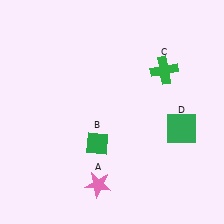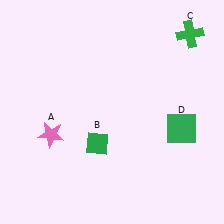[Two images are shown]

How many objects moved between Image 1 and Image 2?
2 objects moved between the two images.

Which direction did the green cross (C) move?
The green cross (C) moved up.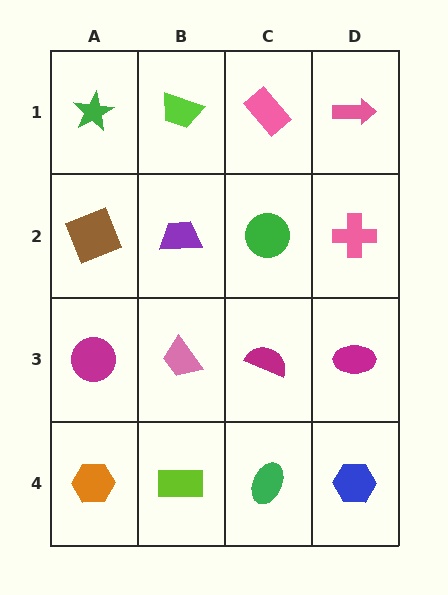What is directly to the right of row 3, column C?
A magenta ellipse.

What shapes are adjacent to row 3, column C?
A green circle (row 2, column C), a green ellipse (row 4, column C), a pink trapezoid (row 3, column B), a magenta ellipse (row 3, column D).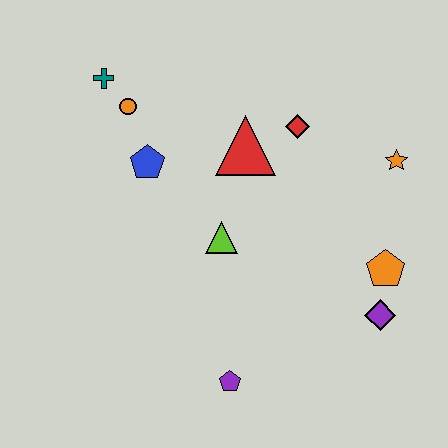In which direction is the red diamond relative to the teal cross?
The red diamond is to the right of the teal cross.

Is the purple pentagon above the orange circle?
No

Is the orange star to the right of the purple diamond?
Yes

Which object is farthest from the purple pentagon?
The teal cross is farthest from the purple pentagon.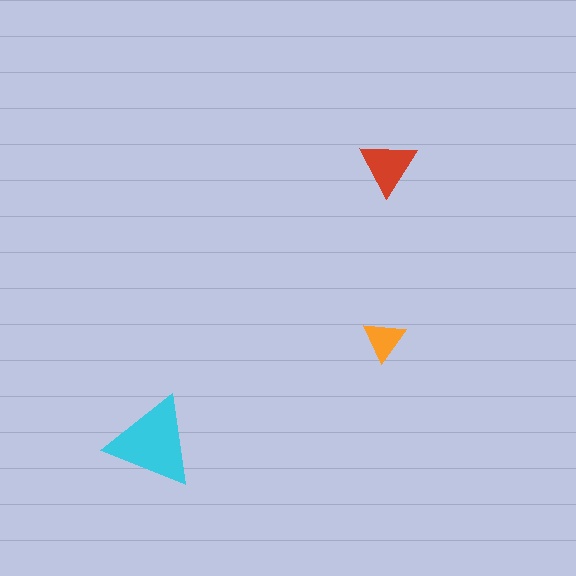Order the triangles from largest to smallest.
the cyan one, the red one, the orange one.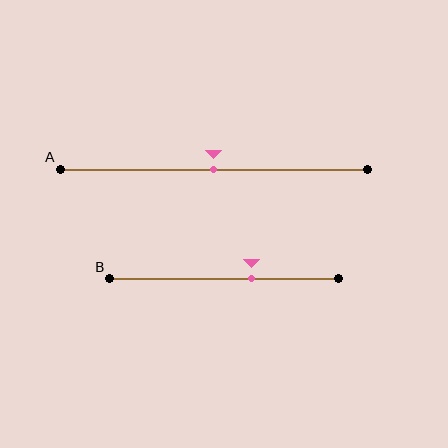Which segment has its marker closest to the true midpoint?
Segment A has its marker closest to the true midpoint.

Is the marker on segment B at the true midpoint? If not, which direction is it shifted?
No, the marker on segment B is shifted to the right by about 12% of the segment length.